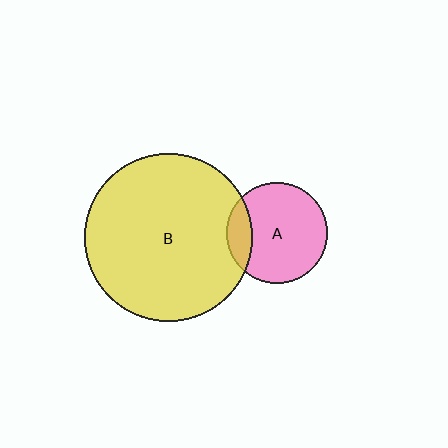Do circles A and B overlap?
Yes.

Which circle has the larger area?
Circle B (yellow).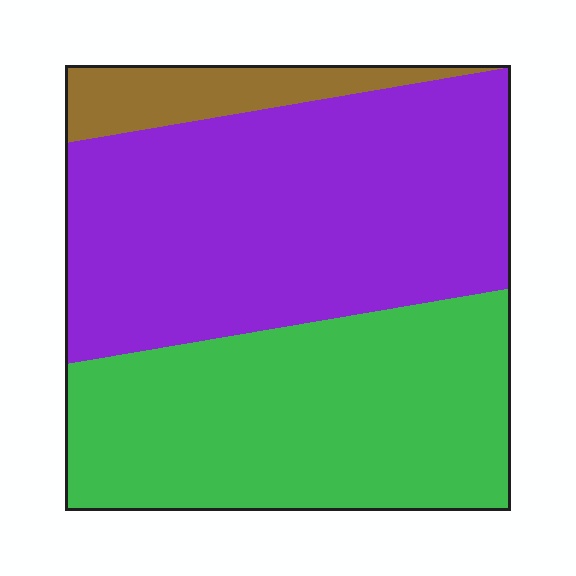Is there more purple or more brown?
Purple.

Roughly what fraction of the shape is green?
Green takes up about two fifths (2/5) of the shape.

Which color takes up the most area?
Purple, at roughly 50%.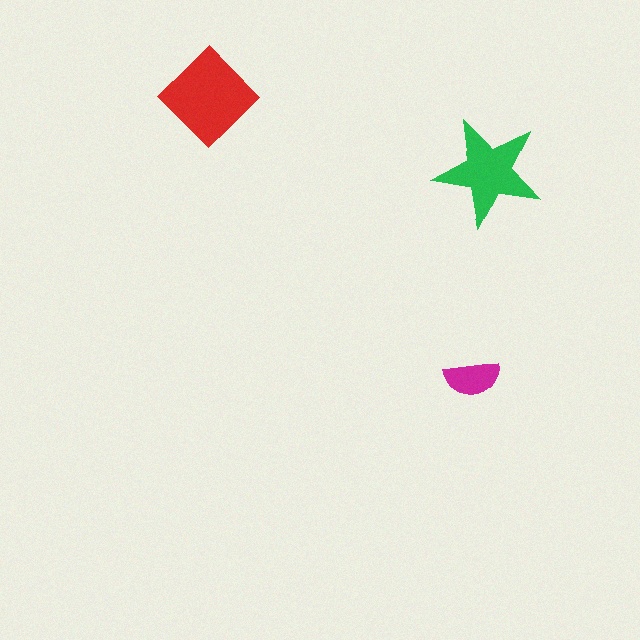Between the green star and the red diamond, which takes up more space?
The red diamond.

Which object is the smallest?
The magenta semicircle.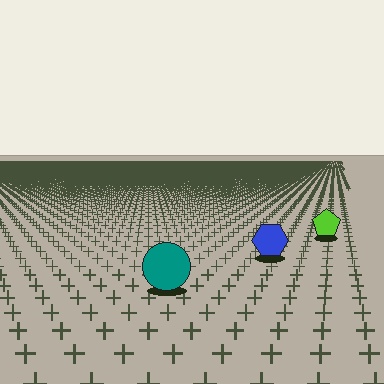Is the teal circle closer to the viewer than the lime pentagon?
Yes. The teal circle is closer — you can tell from the texture gradient: the ground texture is coarser near it.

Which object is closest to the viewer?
The teal circle is closest. The texture marks near it are larger and more spread out.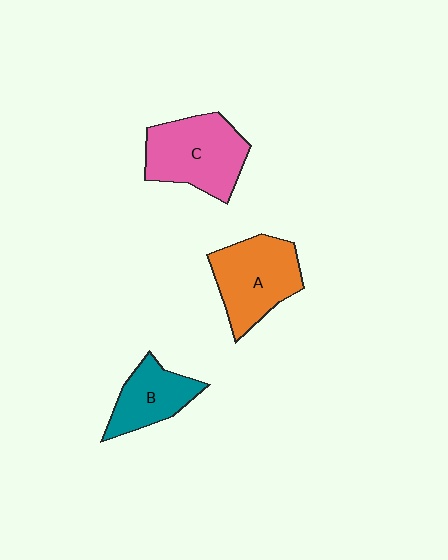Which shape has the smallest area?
Shape B (teal).